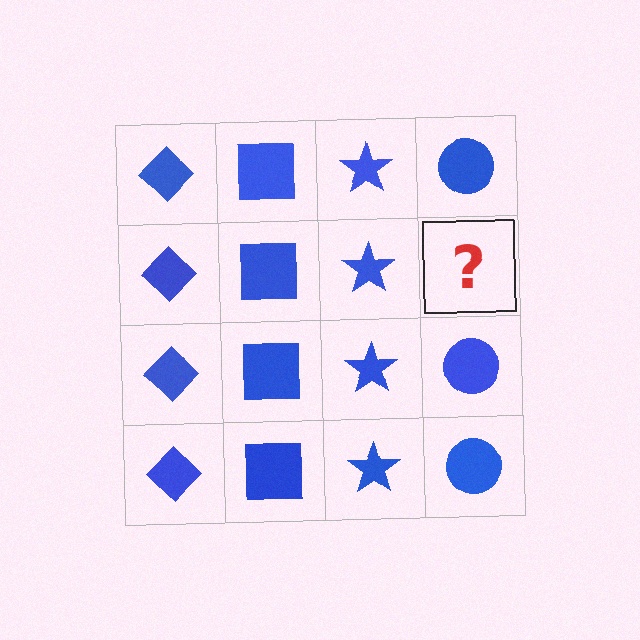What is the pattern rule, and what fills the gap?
The rule is that each column has a consistent shape. The gap should be filled with a blue circle.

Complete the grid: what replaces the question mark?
The question mark should be replaced with a blue circle.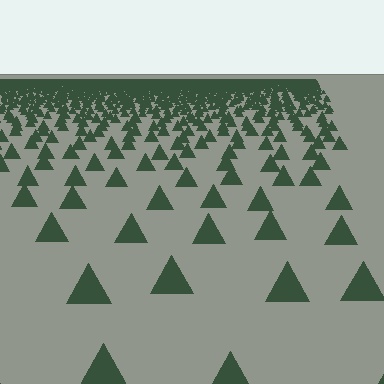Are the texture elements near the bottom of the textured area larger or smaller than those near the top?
Larger. Near the bottom, elements are closer to the viewer and appear at a bigger on-screen size.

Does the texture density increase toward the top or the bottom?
Density increases toward the top.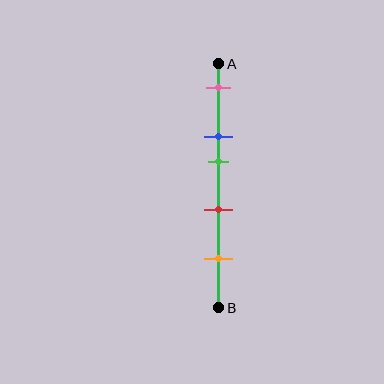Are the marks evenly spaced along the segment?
No, the marks are not evenly spaced.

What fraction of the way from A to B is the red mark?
The red mark is approximately 60% (0.6) of the way from A to B.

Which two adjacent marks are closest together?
The blue and green marks are the closest adjacent pair.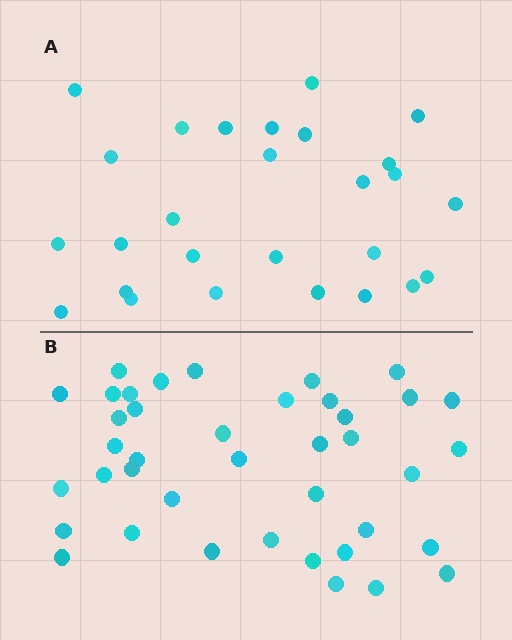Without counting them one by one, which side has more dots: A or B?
Region B (the bottom region) has more dots.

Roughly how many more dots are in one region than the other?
Region B has approximately 15 more dots than region A.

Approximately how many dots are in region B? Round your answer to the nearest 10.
About 40 dots.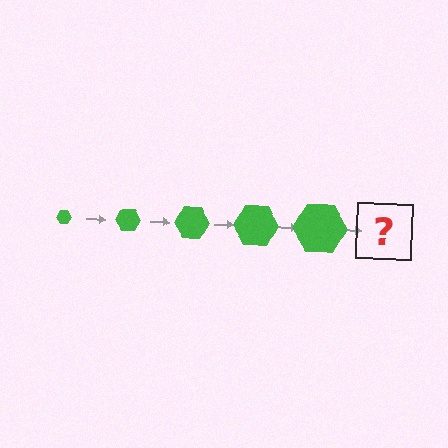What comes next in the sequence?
The next element should be a green hexagon, larger than the previous one.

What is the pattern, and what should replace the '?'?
The pattern is that the hexagon gets progressively larger each step. The '?' should be a green hexagon, larger than the previous one.